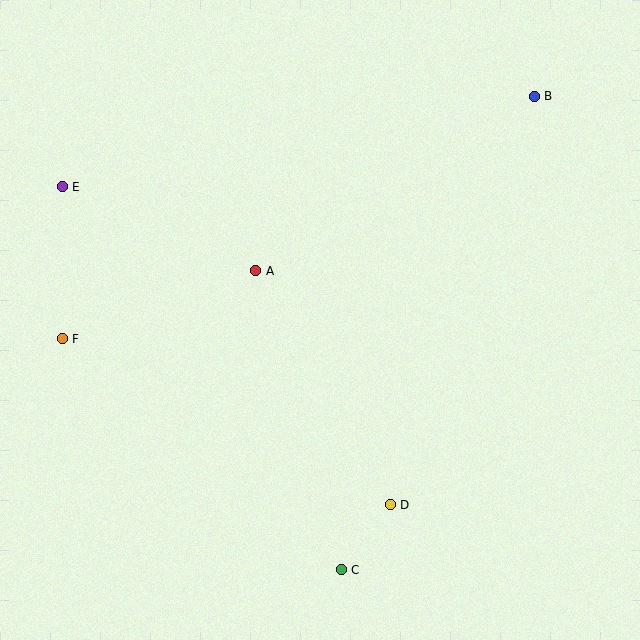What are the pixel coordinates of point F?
Point F is at (62, 339).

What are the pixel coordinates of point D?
Point D is at (390, 505).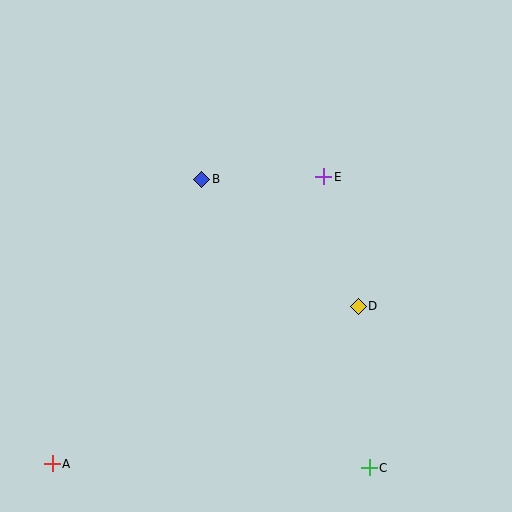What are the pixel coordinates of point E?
Point E is at (324, 177).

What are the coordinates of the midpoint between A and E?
The midpoint between A and E is at (188, 320).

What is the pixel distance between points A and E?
The distance between A and E is 395 pixels.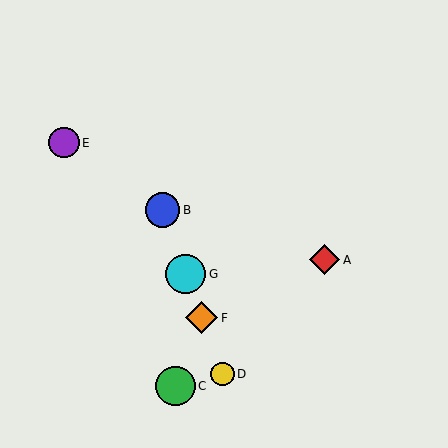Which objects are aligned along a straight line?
Objects B, D, F, G are aligned along a straight line.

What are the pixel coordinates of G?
Object G is at (186, 274).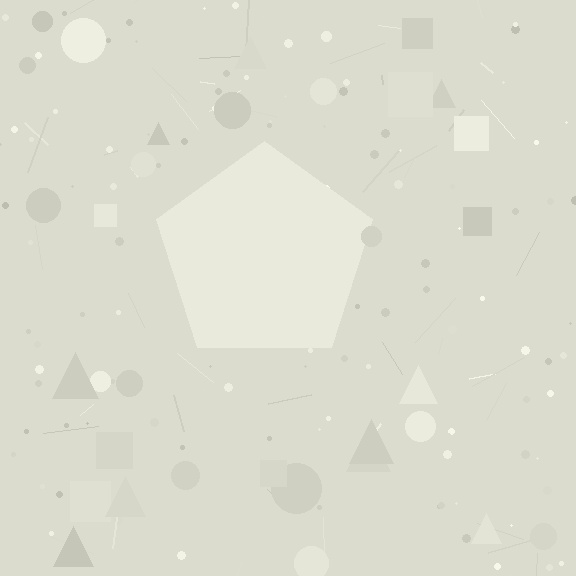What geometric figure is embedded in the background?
A pentagon is embedded in the background.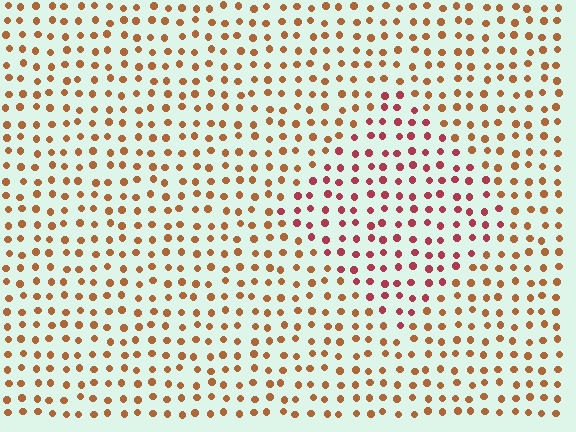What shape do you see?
I see a diamond.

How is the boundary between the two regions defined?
The boundary is defined purely by a slight shift in hue (about 36 degrees). Spacing, size, and orientation are identical on both sides.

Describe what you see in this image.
The image is filled with small brown elements in a uniform arrangement. A diamond-shaped region is visible where the elements are tinted to a slightly different hue, forming a subtle color boundary.